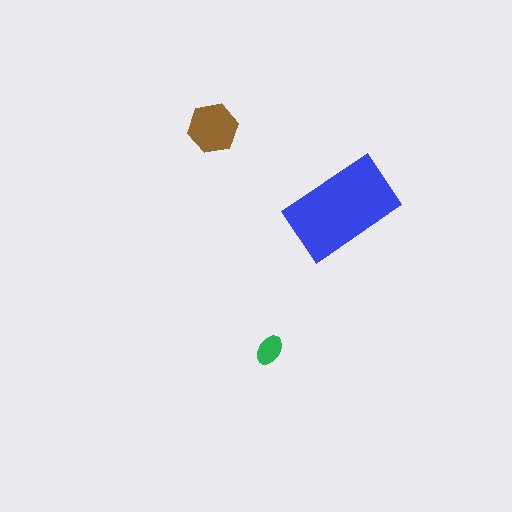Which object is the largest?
The blue rectangle.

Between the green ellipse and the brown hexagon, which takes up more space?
The brown hexagon.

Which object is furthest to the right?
The blue rectangle is rightmost.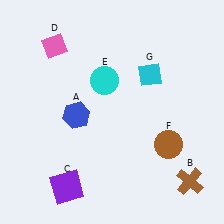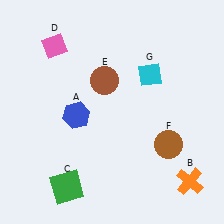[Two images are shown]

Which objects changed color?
B changed from brown to orange. C changed from purple to green. E changed from cyan to brown.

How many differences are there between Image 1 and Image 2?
There are 3 differences between the two images.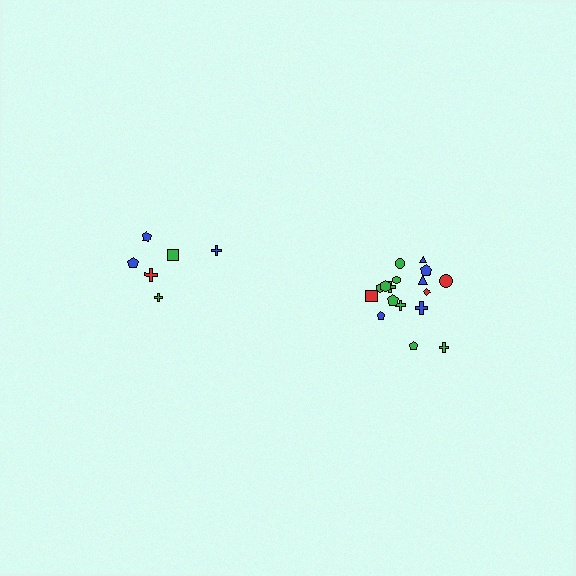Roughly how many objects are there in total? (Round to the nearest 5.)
Roughly 25 objects in total.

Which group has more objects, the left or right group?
The right group.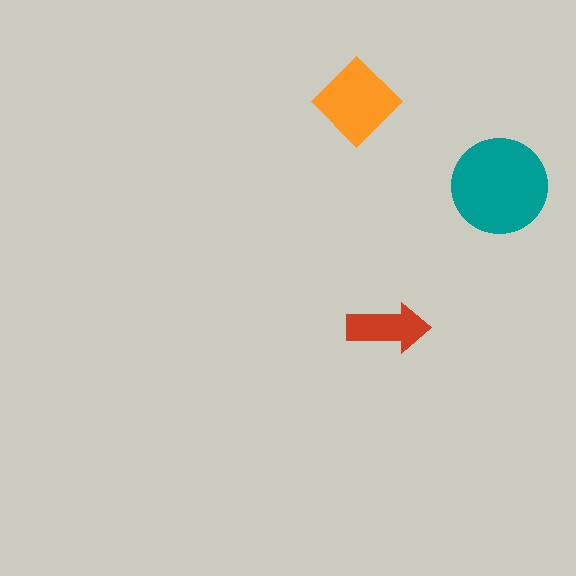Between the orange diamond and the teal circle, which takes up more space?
The teal circle.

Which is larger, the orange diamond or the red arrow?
The orange diamond.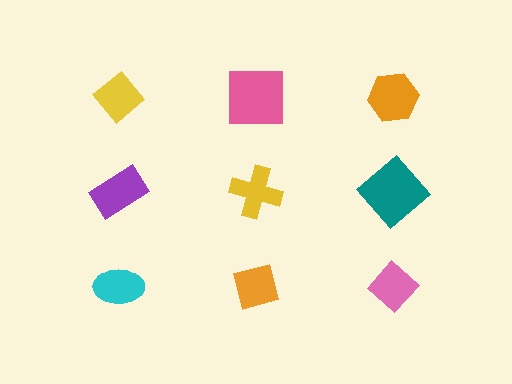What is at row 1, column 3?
An orange hexagon.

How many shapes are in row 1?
3 shapes.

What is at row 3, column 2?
An orange square.